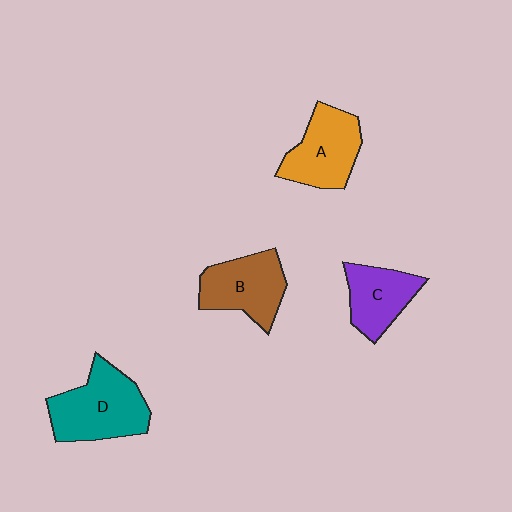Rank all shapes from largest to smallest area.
From largest to smallest: D (teal), A (orange), B (brown), C (purple).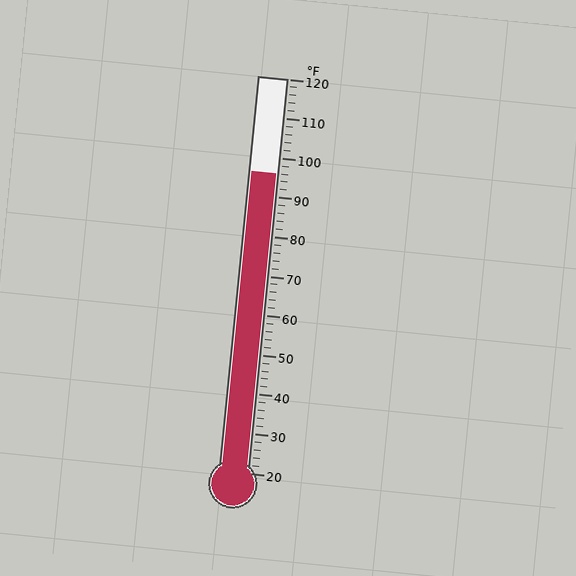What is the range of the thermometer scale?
The thermometer scale ranges from 20°F to 120°F.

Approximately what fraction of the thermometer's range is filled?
The thermometer is filled to approximately 75% of its range.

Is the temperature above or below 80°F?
The temperature is above 80°F.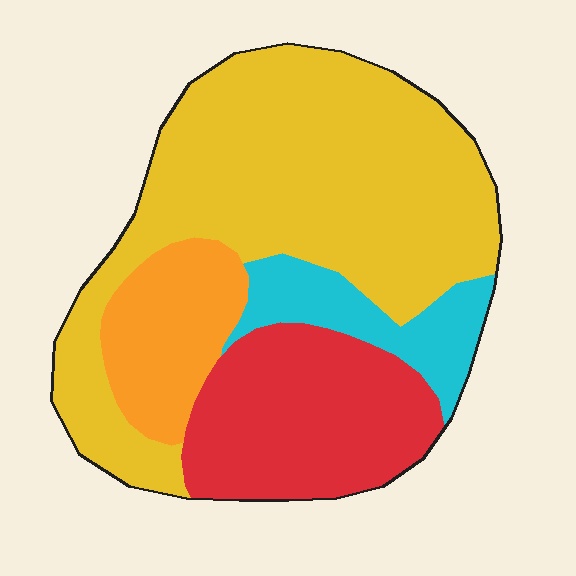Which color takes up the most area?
Yellow, at roughly 55%.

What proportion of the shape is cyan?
Cyan takes up about one tenth (1/10) of the shape.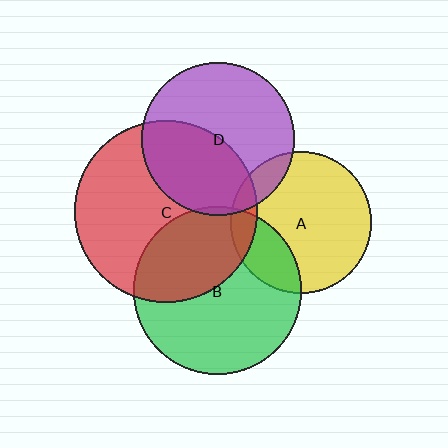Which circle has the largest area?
Circle C (red).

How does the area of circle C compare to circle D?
Approximately 1.4 times.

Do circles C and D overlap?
Yes.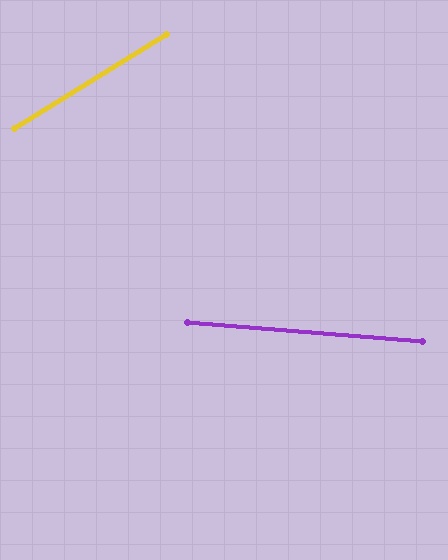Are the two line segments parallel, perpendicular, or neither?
Neither parallel nor perpendicular — they differ by about 36°.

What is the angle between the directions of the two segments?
Approximately 36 degrees.